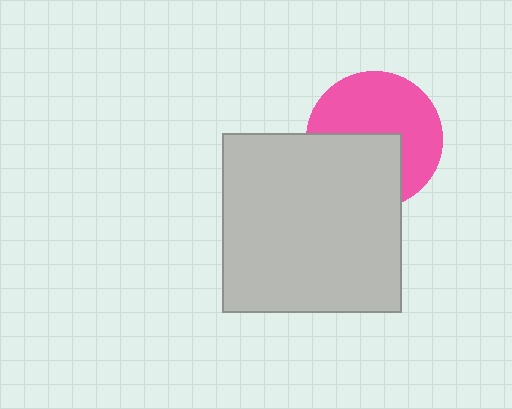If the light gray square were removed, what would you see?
You would see the complete pink circle.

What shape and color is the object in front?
The object in front is a light gray square.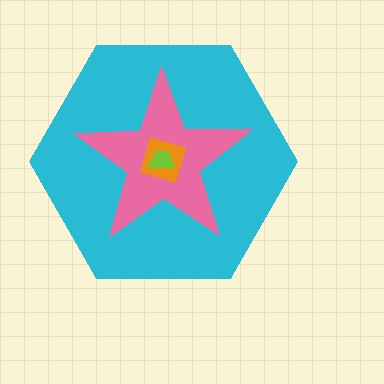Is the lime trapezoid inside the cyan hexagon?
Yes.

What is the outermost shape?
The cyan hexagon.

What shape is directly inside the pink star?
The orange square.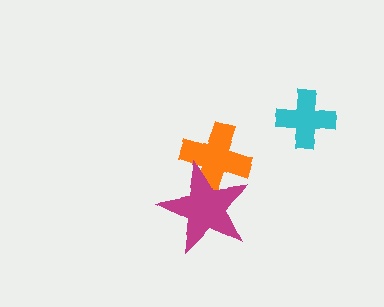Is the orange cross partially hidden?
Yes, it is partially covered by another shape.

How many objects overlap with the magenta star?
1 object overlaps with the magenta star.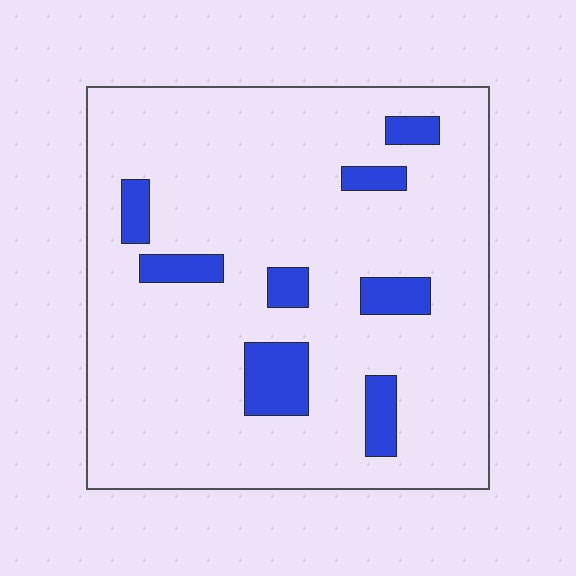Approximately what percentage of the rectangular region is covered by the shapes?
Approximately 10%.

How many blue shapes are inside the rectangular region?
8.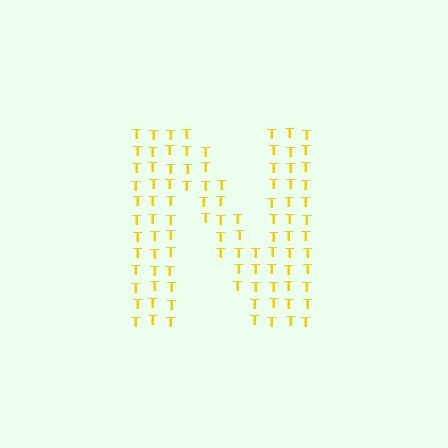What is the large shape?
The large shape is the letter N.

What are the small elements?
The small elements are letter T's.